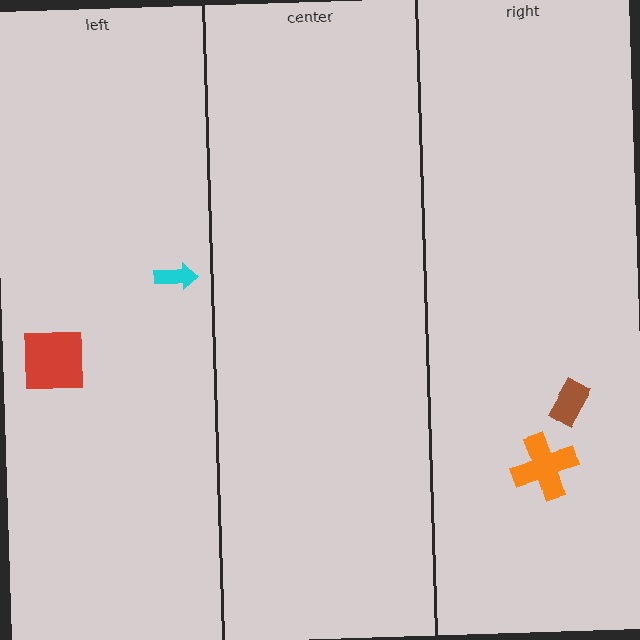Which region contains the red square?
The left region.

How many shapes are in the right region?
2.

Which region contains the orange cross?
The right region.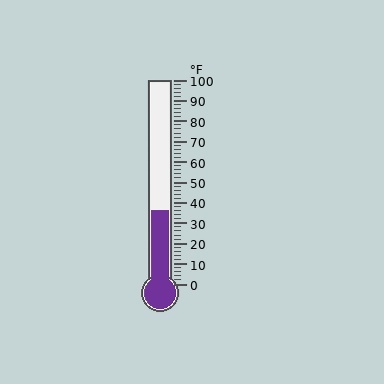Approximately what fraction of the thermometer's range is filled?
The thermometer is filled to approximately 35% of its range.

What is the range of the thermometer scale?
The thermometer scale ranges from 0°F to 100°F.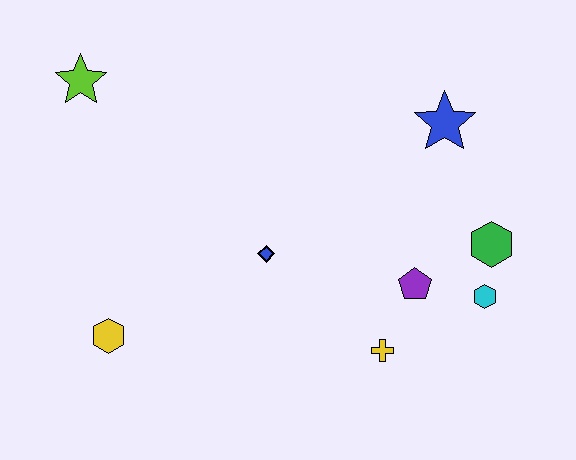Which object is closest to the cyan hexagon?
The green hexagon is closest to the cyan hexagon.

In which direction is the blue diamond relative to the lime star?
The blue diamond is to the right of the lime star.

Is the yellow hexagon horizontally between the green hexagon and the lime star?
Yes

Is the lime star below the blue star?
No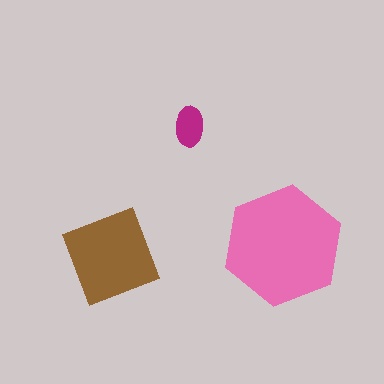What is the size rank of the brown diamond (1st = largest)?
2nd.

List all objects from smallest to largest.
The magenta ellipse, the brown diamond, the pink hexagon.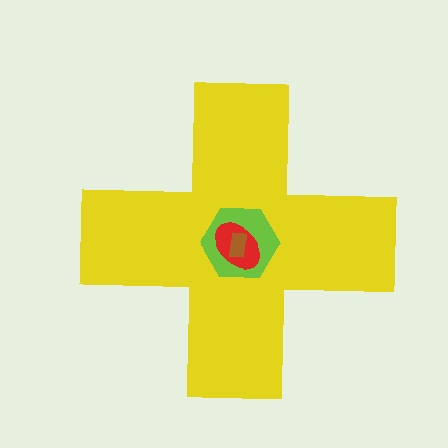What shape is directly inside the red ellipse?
The brown rectangle.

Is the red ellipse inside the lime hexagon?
Yes.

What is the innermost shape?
The brown rectangle.